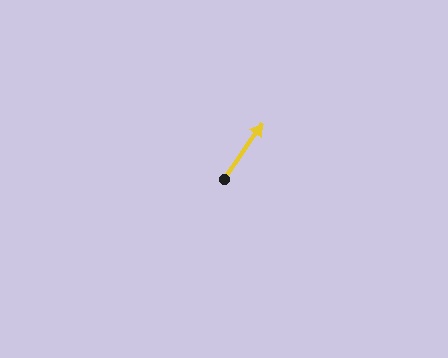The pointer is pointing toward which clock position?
Roughly 1 o'clock.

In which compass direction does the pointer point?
Northeast.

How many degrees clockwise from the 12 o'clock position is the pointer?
Approximately 35 degrees.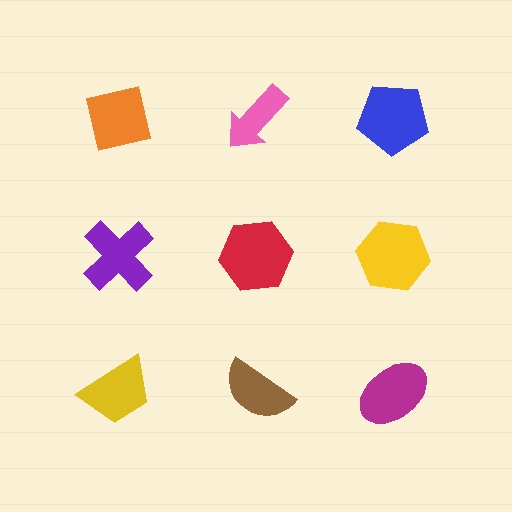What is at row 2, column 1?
A purple cross.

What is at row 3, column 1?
A yellow trapezoid.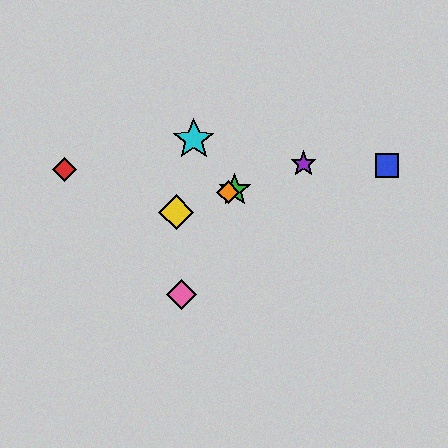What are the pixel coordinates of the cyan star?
The cyan star is at (194, 140).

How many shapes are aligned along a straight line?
4 shapes (the green star, the yellow diamond, the purple star, the orange diamond) are aligned along a straight line.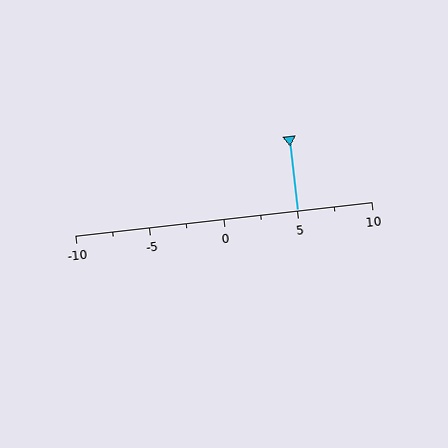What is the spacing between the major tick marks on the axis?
The major ticks are spaced 5 apart.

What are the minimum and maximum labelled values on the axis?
The axis runs from -10 to 10.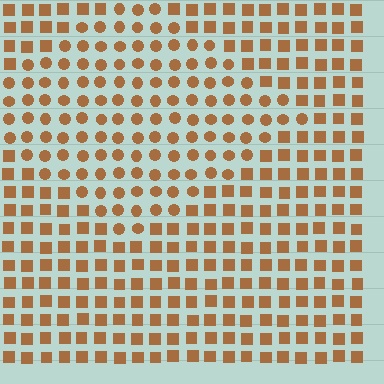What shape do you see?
I see a diamond.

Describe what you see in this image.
The image is filled with small brown elements arranged in a uniform grid. A diamond-shaped region contains circles, while the surrounding area contains squares. The boundary is defined purely by the change in element shape.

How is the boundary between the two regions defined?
The boundary is defined by a change in element shape: circles inside vs. squares outside. All elements share the same color and spacing.